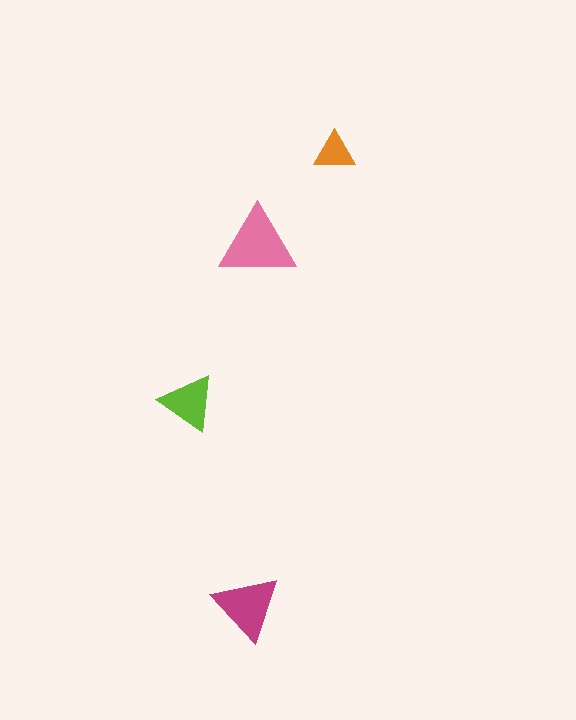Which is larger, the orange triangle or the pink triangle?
The pink one.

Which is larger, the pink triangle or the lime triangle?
The pink one.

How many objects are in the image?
There are 4 objects in the image.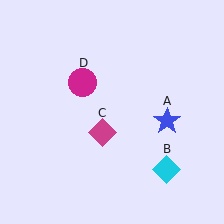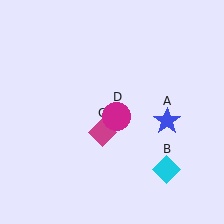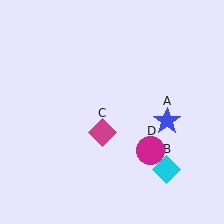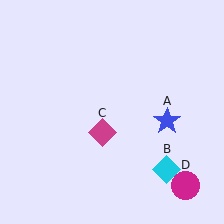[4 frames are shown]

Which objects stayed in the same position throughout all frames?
Blue star (object A) and cyan diamond (object B) and magenta diamond (object C) remained stationary.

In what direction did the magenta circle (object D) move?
The magenta circle (object D) moved down and to the right.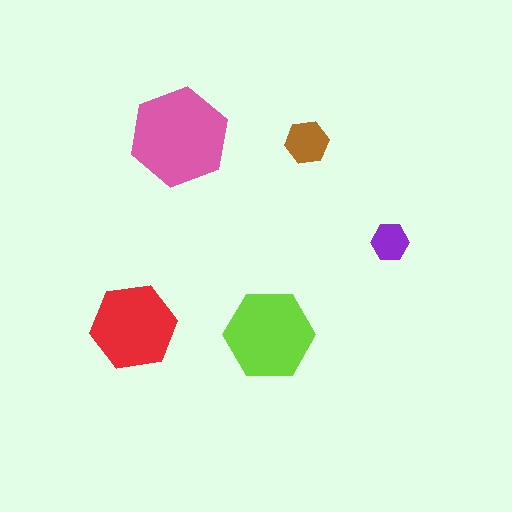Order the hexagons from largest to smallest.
the pink one, the lime one, the red one, the brown one, the purple one.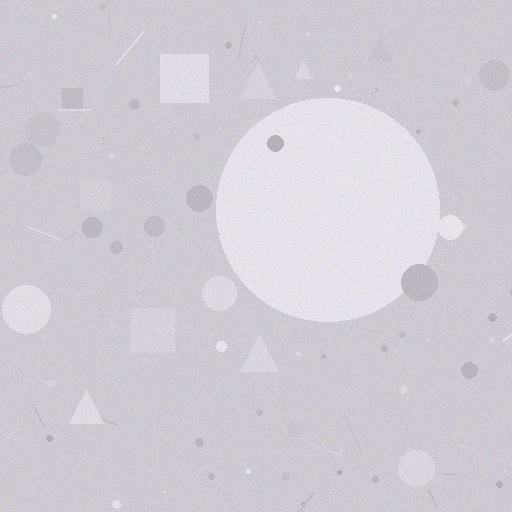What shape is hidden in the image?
A circle is hidden in the image.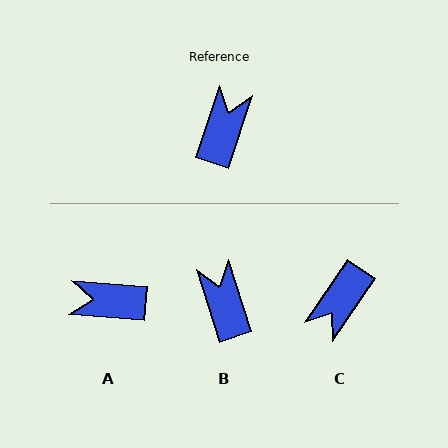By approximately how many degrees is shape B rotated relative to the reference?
Approximately 35 degrees counter-clockwise.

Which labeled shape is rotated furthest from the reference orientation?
C, about 164 degrees away.